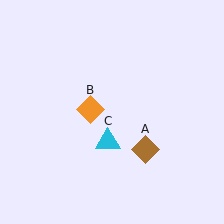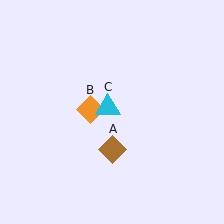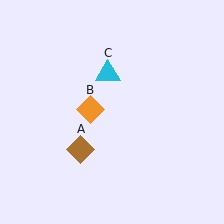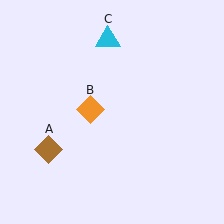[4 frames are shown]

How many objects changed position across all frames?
2 objects changed position: brown diamond (object A), cyan triangle (object C).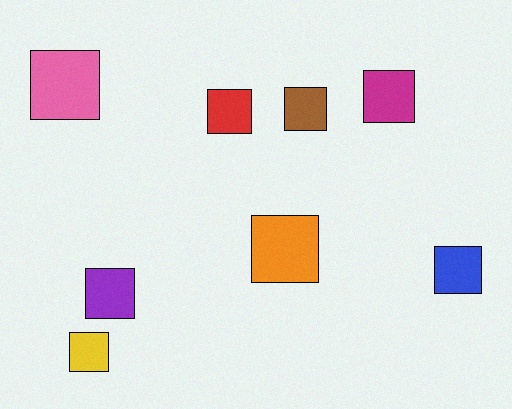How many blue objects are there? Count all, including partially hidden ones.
There is 1 blue object.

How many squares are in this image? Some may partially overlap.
There are 8 squares.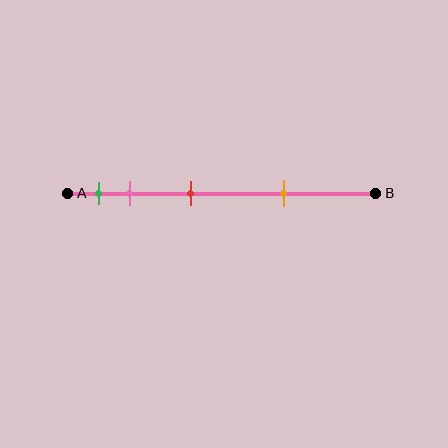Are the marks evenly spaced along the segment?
No, the marks are not evenly spaced.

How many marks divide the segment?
There are 4 marks dividing the segment.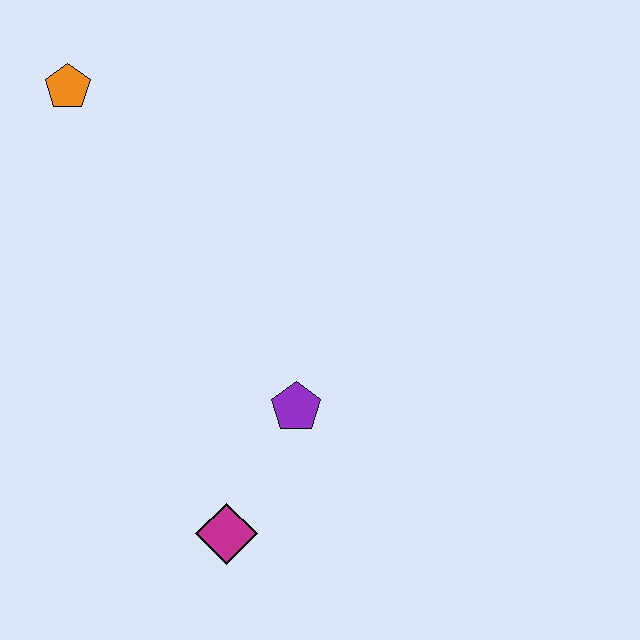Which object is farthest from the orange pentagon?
The magenta diamond is farthest from the orange pentagon.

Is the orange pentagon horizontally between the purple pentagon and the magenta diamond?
No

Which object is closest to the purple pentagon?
The magenta diamond is closest to the purple pentagon.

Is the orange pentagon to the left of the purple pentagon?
Yes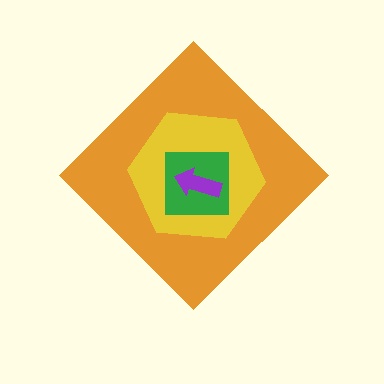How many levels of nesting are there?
4.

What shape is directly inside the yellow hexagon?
The green square.